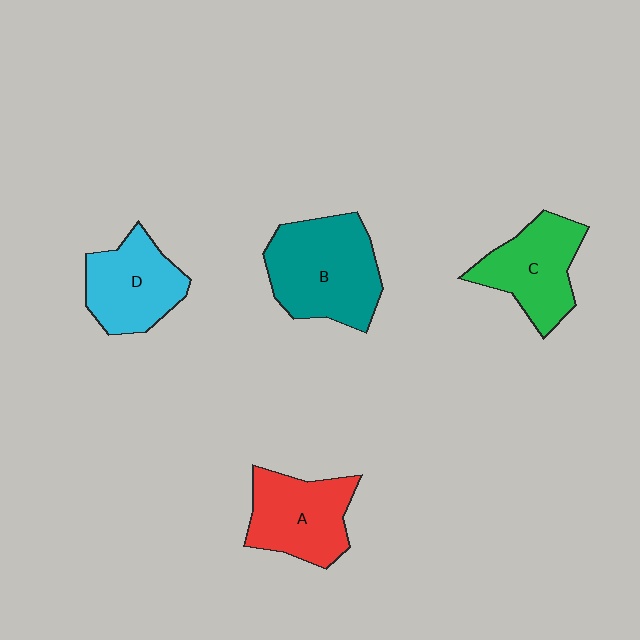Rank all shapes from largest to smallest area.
From largest to smallest: B (teal), A (red), C (green), D (cyan).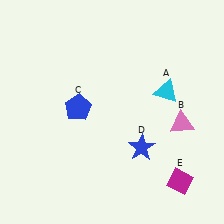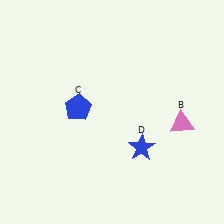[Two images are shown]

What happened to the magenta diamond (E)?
The magenta diamond (E) was removed in Image 2. It was in the bottom-right area of Image 1.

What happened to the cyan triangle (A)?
The cyan triangle (A) was removed in Image 2. It was in the top-right area of Image 1.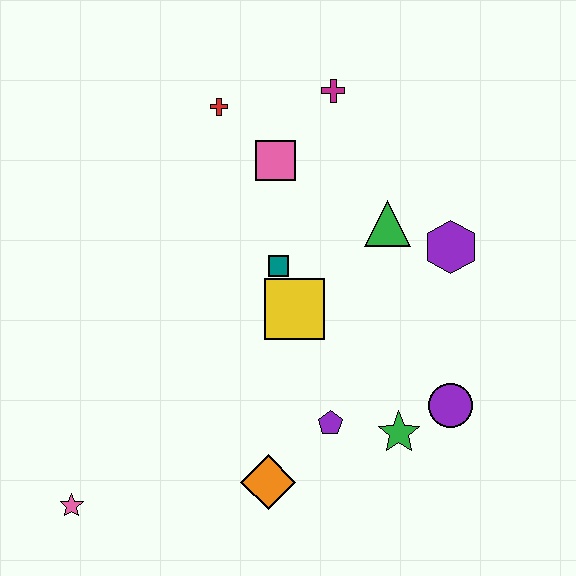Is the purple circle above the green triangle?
No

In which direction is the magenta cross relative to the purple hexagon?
The magenta cross is above the purple hexagon.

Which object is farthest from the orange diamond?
The magenta cross is farthest from the orange diamond.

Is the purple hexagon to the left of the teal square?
No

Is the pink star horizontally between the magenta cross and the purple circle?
No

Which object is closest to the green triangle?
The purple hexagon is closest to the green triangle.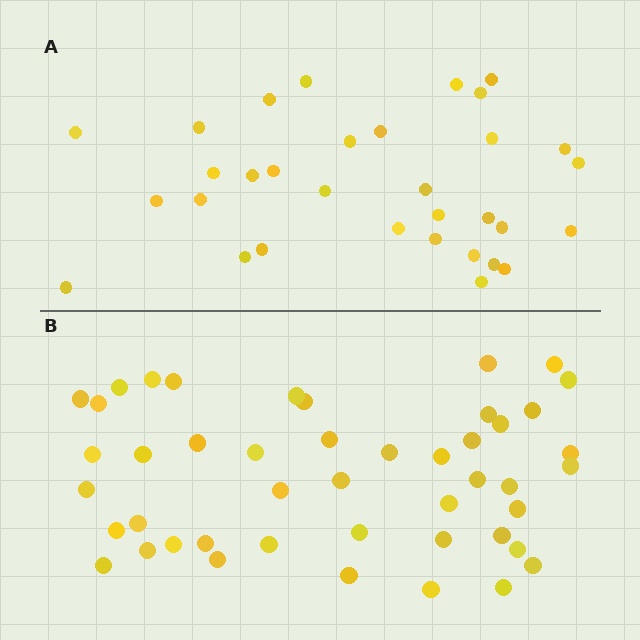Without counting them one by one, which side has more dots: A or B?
Region B (the bottom region) has more dots.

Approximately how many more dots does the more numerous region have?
Region B has approximately 15 more dots than region A.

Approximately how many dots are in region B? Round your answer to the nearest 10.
About 50 dots. (The exact count is 46, which rounds to 50.)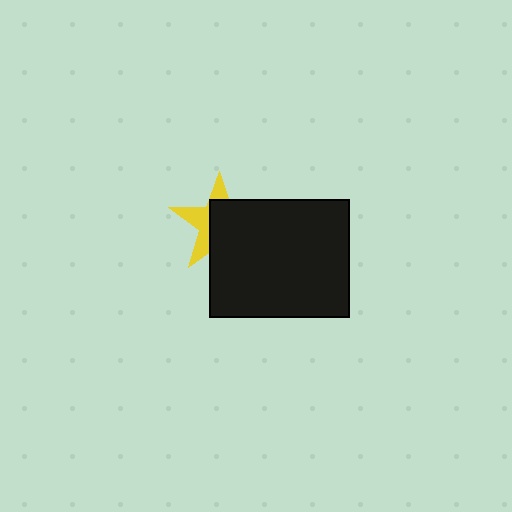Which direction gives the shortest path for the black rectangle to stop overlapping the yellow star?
Moving toward the lower-right gives the shortest separation.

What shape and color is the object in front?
The object in front is a black rectangle.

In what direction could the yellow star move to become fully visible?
The yellow star could move toward the upper-left. That would shift it out from behind the black rectangle entirely.